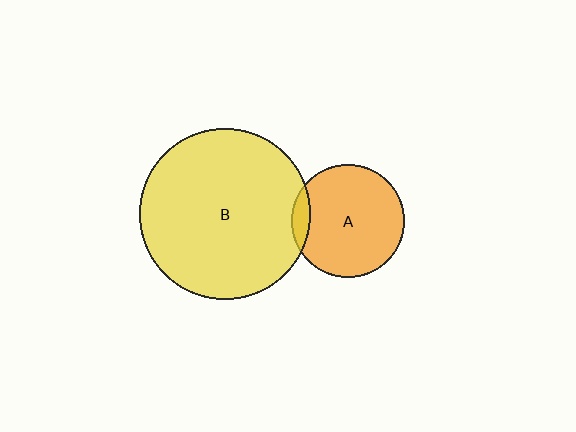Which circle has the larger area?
Circle B (yellow).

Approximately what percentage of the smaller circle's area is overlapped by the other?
Approximately 10%.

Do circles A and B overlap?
Yes.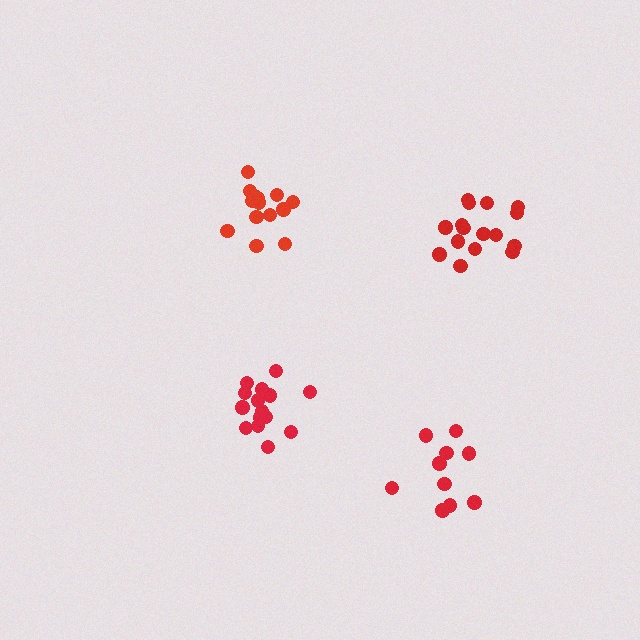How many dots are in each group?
Group 1: 14 dots, Group 2: 16 dots, Group 3: 10 dots, Group 4: 16 dots (56 total).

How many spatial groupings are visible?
There are 4 spatial groupings.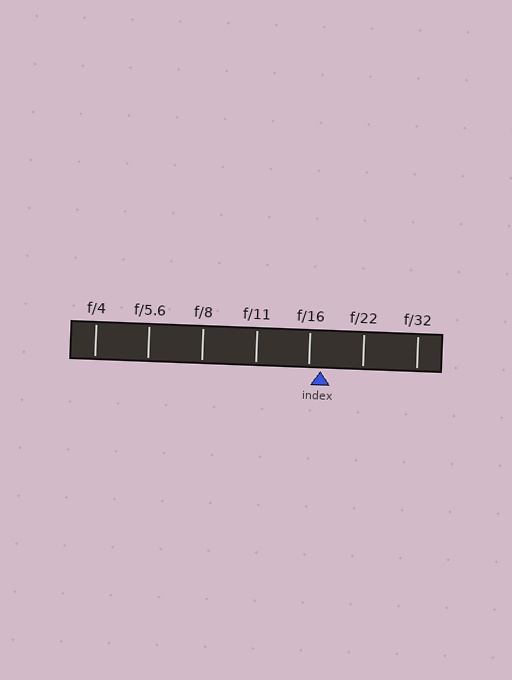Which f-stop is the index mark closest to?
The index mark is closest to f/16.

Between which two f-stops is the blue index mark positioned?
The index mark is between f/16 and f/22.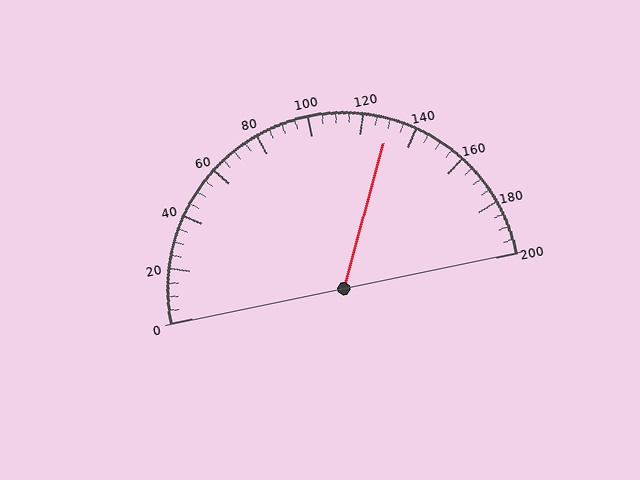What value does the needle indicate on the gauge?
The needle indicates approximately 130.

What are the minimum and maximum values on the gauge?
The gauge ranges from 0 to 200.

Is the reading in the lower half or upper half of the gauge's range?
The reading is in the upper half of the range (0 to 200).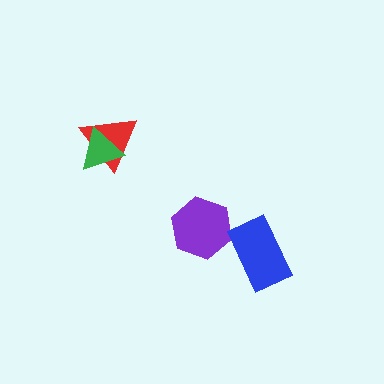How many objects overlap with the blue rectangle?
0 objects overlap with the blue rectangle.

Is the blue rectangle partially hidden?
No, no other shape covers it.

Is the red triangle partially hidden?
Yes, it is partially covered by another shape.